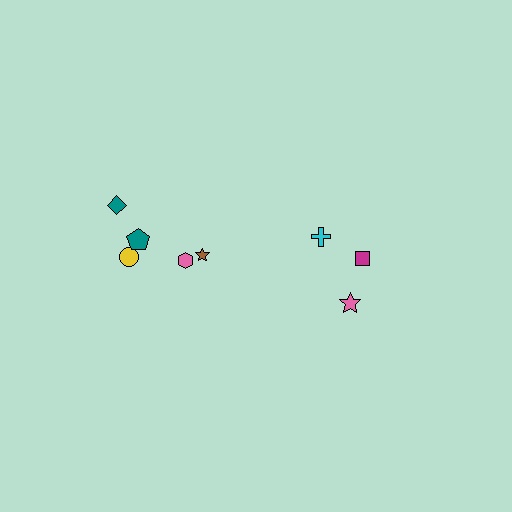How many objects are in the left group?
There are 5 objects.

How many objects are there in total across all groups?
There are 8 objects.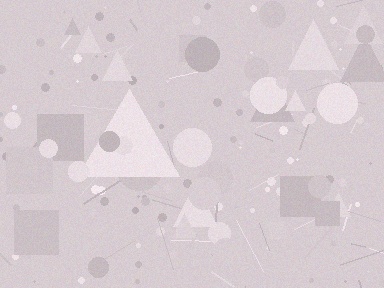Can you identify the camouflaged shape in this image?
The camouflaged shape is a triangle.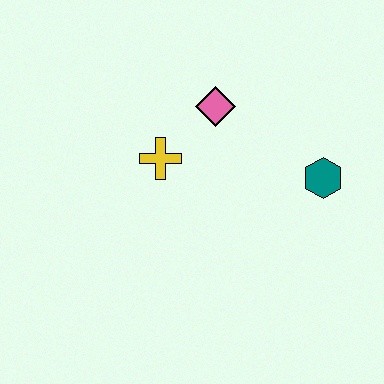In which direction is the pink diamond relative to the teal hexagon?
The pink diamond is to the left of the teal hexagon.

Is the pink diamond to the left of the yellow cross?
No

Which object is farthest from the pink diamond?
The teal hexagon is farthest from the pink diamond.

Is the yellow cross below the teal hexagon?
No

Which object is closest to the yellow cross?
The pink diamond is closest to the yellow cross.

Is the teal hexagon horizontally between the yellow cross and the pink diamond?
No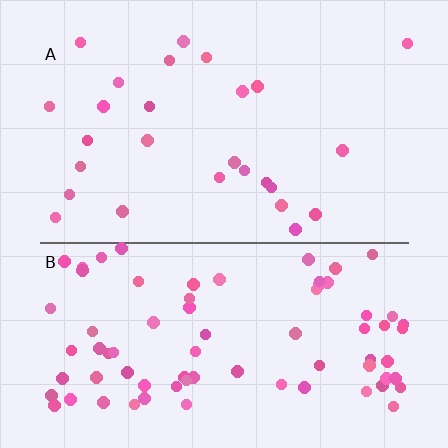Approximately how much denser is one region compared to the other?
Approximately 2.9× — region B over region A.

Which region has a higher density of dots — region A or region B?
B (the bottom).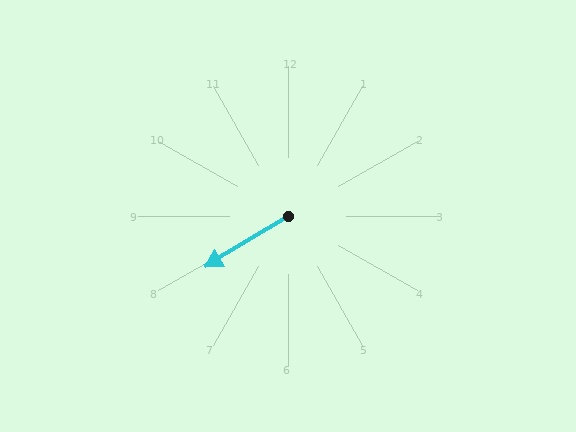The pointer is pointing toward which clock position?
Roughly 8 o'clock.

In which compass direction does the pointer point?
Southwest.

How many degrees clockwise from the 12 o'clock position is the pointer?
Approximately 239 degrees.